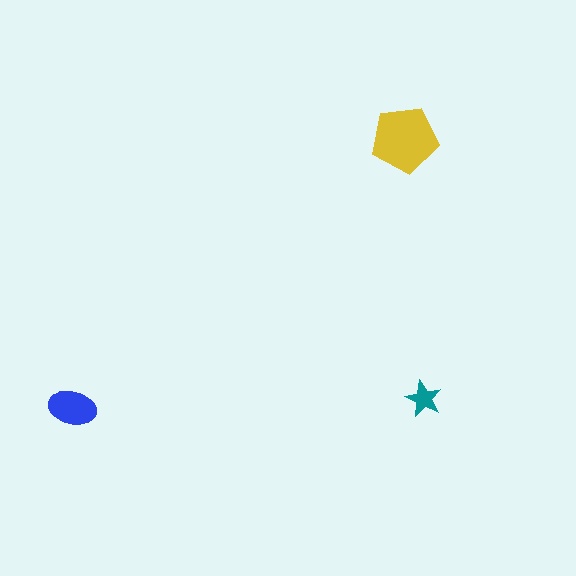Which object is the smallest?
The teal star.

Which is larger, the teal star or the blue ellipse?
The blue ellipse.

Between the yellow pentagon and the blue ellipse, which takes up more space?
The yellow pentagon.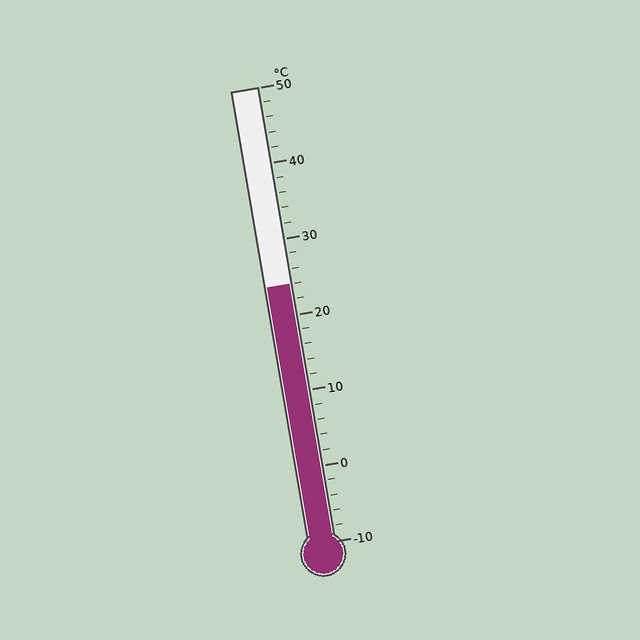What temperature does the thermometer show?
The thermometer shows approximately 24°C.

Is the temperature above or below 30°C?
The temperature is below 30°C.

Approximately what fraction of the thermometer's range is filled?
The thermometer is filled to approximately 55% of its range.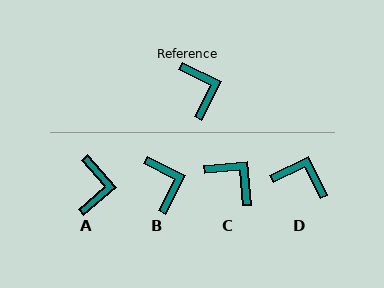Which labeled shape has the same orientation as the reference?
B.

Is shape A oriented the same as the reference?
No, it is off by about 22 degrees.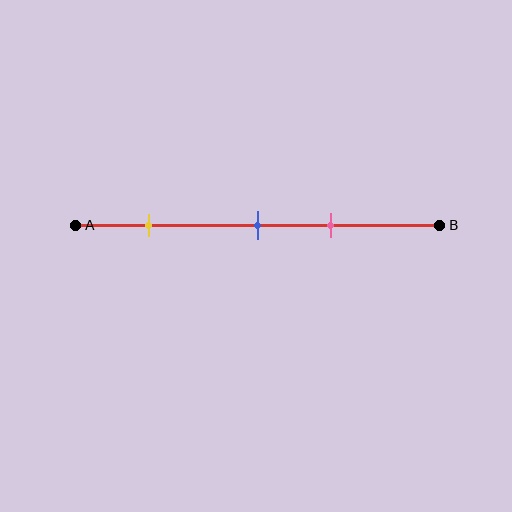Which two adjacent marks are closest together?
The blue and pink marks are the closest adjacent pair.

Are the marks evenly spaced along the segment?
No, the marks are not evenly spaced.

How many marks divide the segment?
There are 3 marks dividing the segment.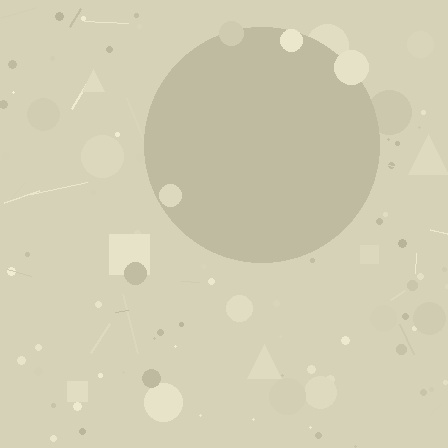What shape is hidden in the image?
A circle is hidden in the image.